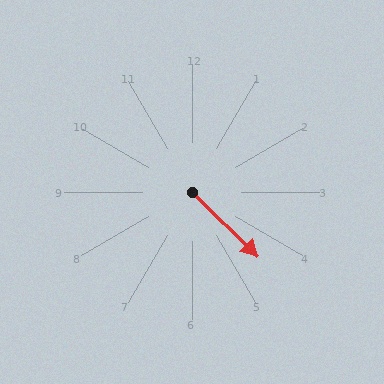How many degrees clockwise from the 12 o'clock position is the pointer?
Approximately 135 degrees.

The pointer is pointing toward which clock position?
Roughly 4 o'clock.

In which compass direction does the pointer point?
Southeast.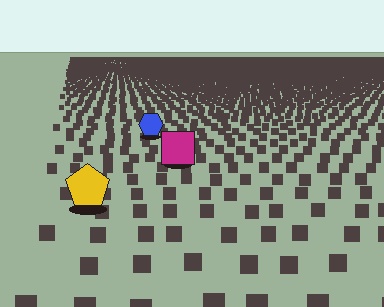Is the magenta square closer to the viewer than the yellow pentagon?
No. The yellow pentagon is closer — you can tell from the texture gradient: the ground texture is coarser near it.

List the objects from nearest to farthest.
From nearest to farthest: the yellow pentagon, the magenta square, the blue hexagon.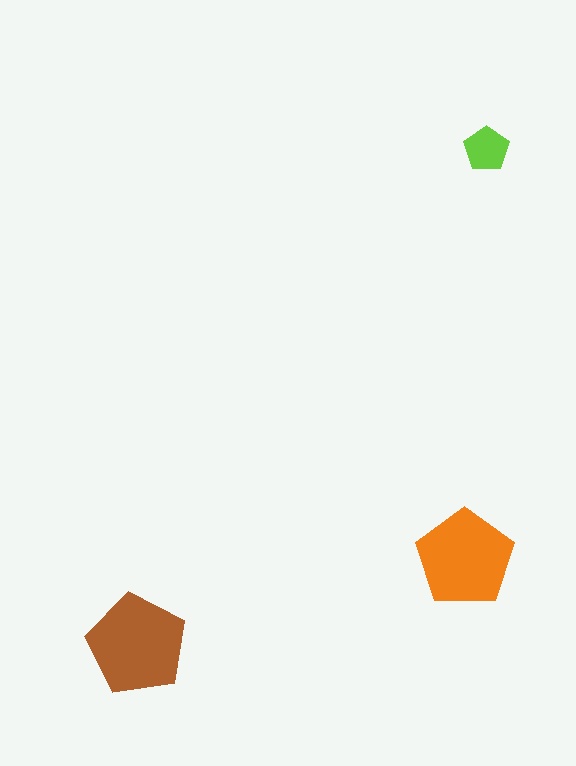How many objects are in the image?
There are 3 objects in the image.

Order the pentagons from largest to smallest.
the brown one, the orange one, the lime one.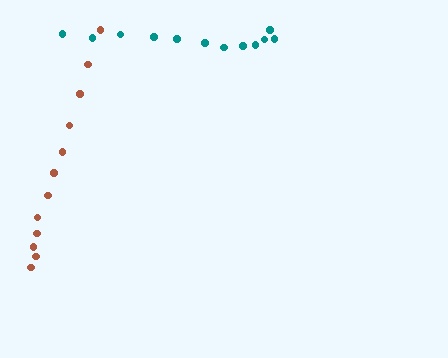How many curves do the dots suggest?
There are 2 distinct paths.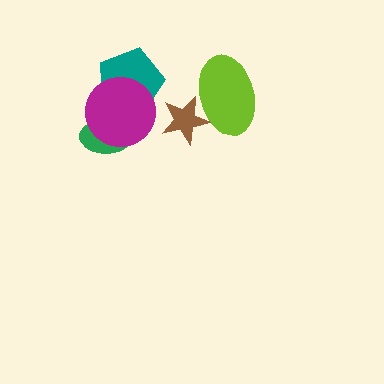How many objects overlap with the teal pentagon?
1 object overlaps with the teal pentagon.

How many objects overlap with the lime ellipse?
1 object overlaps with the lime ellipse.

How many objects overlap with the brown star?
1 object overlaps with the brown star.